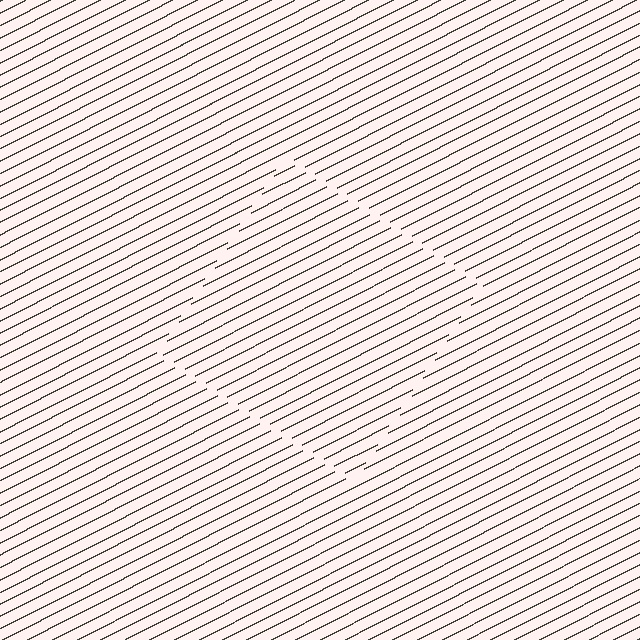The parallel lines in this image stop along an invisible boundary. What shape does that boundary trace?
An illusory square. The interior of the shape contains the same grating, shifted by half a period — the contour is defined by the phase discontinuity where line-ends from the inner and outer gratings abut.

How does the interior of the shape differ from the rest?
The interior of the shape contains the same grating, shifted by half a period — the contour is defined by the phase discontinuity where line-ends from the inner and outer gratings abut.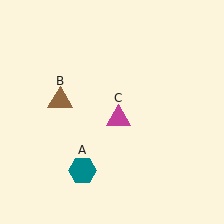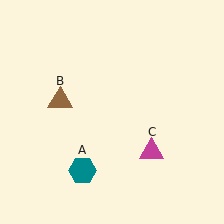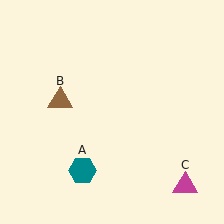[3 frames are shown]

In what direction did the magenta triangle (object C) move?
The magenta triangle (object C) moved down and to the right.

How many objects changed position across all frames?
1 object changed position: magenta triangle (object C).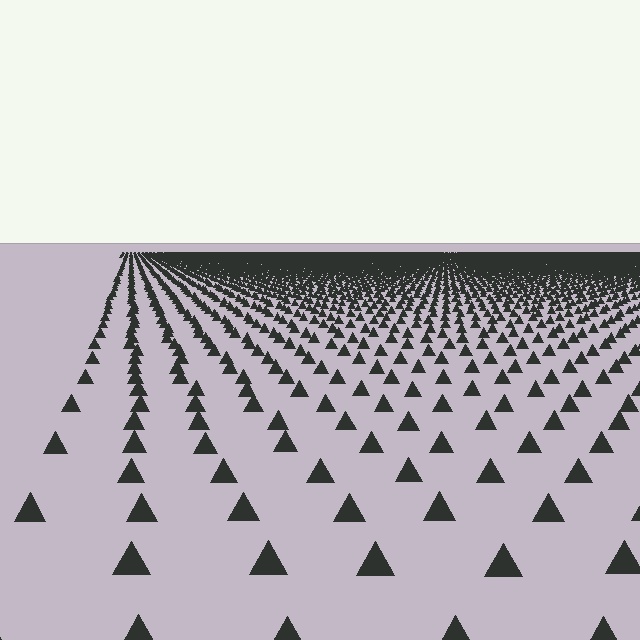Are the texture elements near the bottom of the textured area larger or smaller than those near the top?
Larger. Near the bottom, elements are closer to the viewer and appear at a bigger on-screen size.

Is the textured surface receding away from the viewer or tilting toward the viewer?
The surface is receding away from the viewer. Texture elements get smaller and denser toward the top.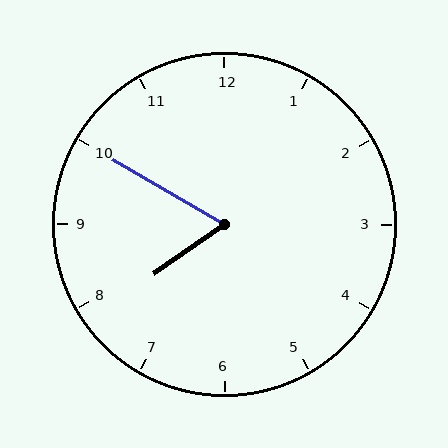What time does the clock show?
7:50.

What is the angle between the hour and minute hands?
Approximately 65 degrees.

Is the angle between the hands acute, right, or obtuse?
It is acute.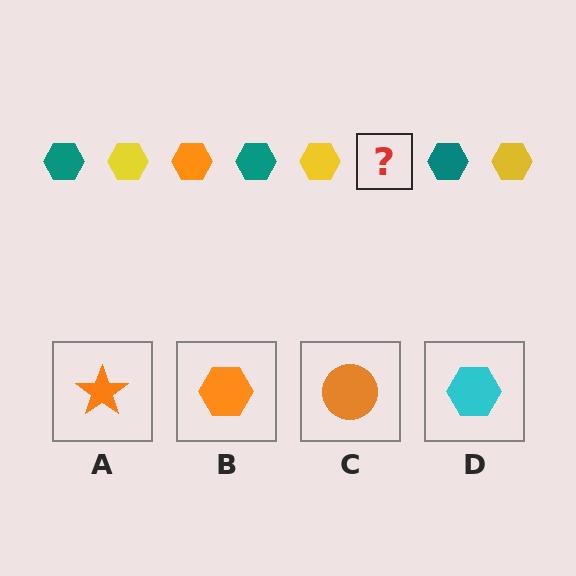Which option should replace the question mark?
Option B.